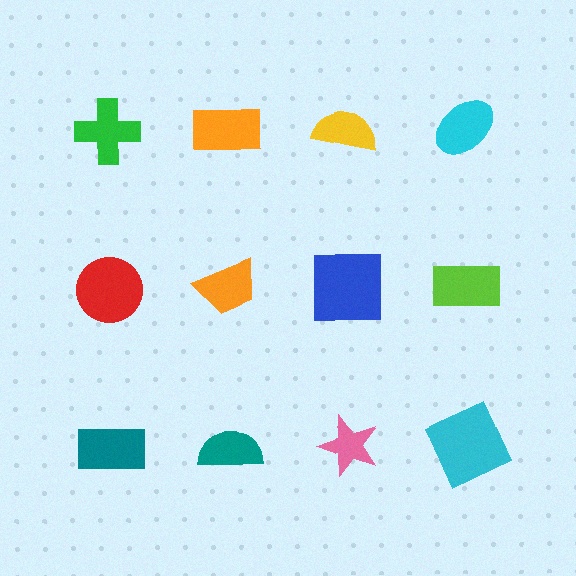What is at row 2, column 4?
A lime rectangle.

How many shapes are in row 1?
4 shapes.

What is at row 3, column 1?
A teal rectangle.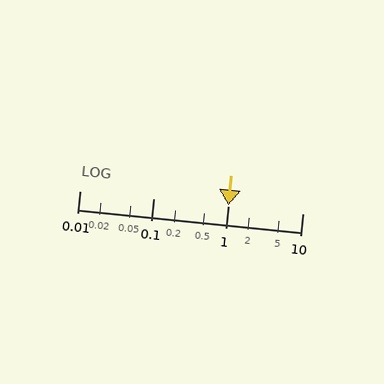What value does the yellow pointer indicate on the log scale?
The pointer indicates approximately 1.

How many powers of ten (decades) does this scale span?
The scale spans 3 decades, from 0.01 to 10.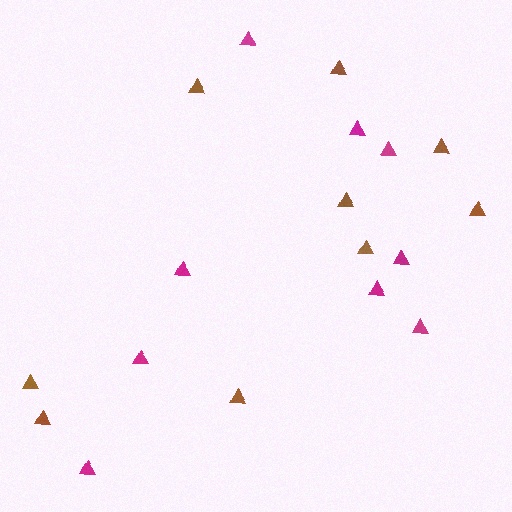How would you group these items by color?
There are 2 groups: one group of magenta triangles (9) and one group of brown triangles (9).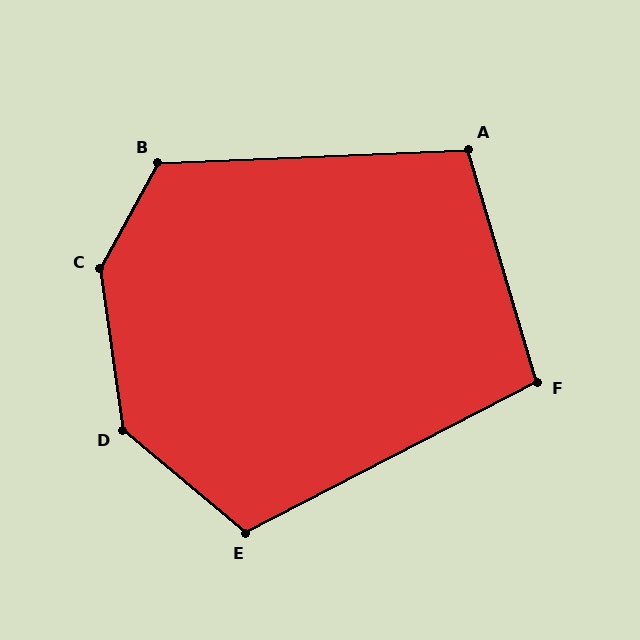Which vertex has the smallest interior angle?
F, at approximately 101 degrees.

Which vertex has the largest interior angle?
C, at approximately 143 degrees.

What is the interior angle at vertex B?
Approximately 121 degrees (obtuse).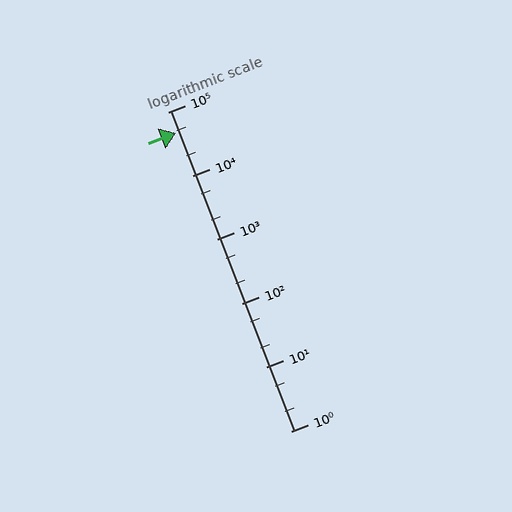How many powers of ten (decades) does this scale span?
The scale spans 5 decades, from 1 to 100000.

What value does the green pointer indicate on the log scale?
The pointer indicates approximately 47000.